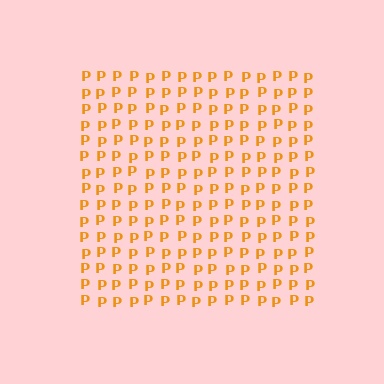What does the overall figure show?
The overall figure shows a square.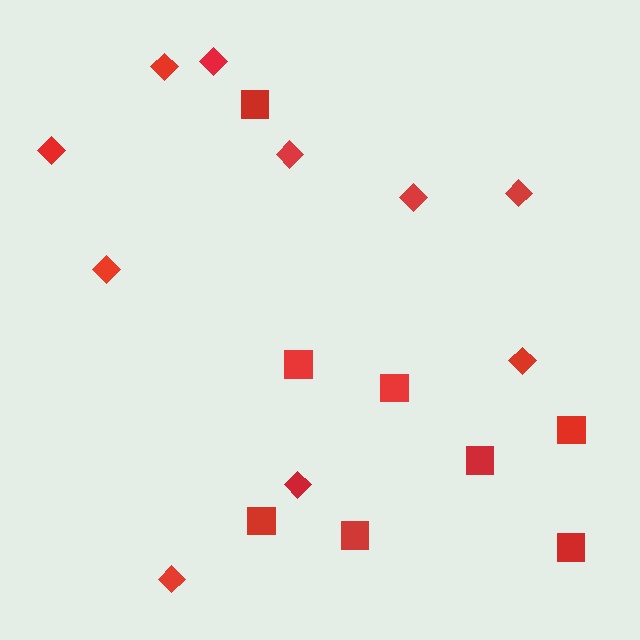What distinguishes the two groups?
There are 2 groups: one group of squares (8) and one group of diamonds (10).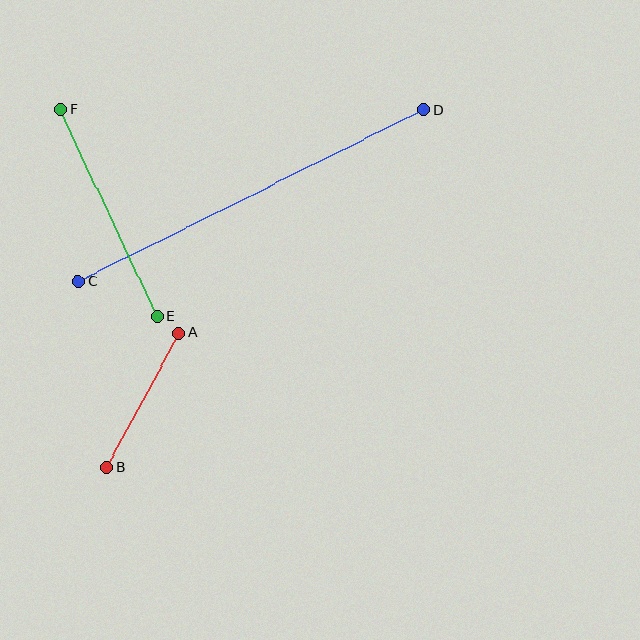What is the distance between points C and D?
The distance is approximately 385 pixels.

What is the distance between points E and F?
The distance is approximately 229 pixels.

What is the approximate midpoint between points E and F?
The midpoint is at approximately (109, 213) pixels.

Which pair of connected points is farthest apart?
Points C and D are farthest apart.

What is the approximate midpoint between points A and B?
The midpoint is at approximately (143, 400) pixels.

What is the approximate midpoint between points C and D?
The midpoint is at approximately (251, 195) pixels.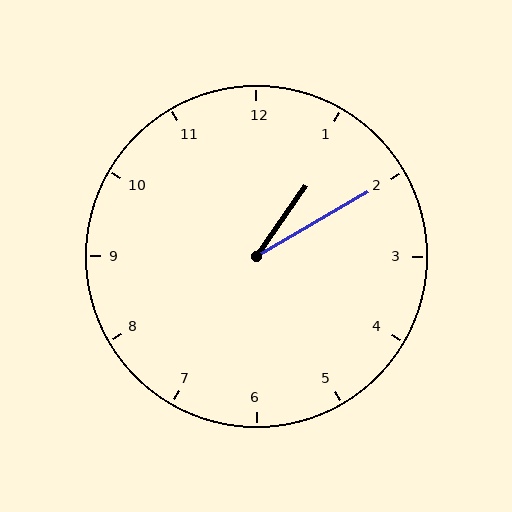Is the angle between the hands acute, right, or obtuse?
It is acute.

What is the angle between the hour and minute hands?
Approximately 25 degrees.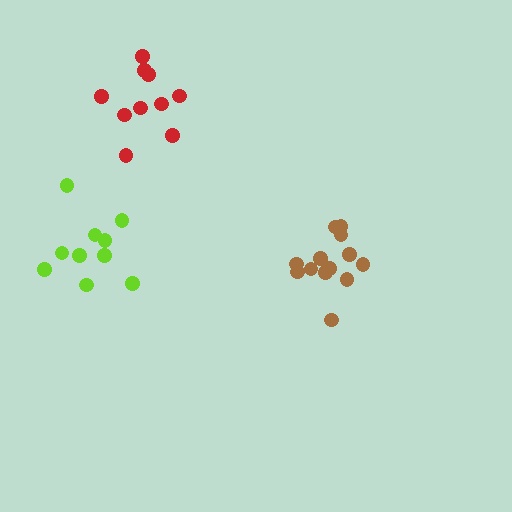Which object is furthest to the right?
The brown cluster is rightmost.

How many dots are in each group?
Group 1: 10 dots, Group 2: 13 dots, Group 3: 10 dots (33 total).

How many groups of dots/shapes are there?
There are 3 groups.